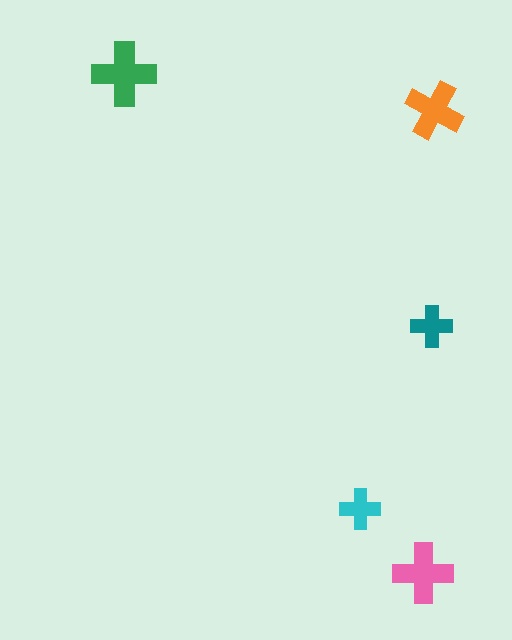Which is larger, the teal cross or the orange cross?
The orange one.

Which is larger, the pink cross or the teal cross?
The pink one.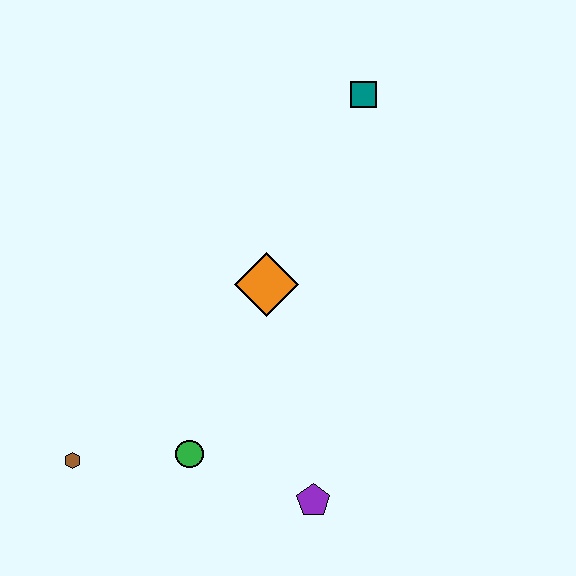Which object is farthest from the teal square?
The brown hexagon is farthest from the teal square.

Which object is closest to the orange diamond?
The green circle is closest to the orange diamond.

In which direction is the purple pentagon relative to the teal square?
The purple pentagon is below the teal square.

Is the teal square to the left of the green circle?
No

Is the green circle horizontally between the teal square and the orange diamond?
No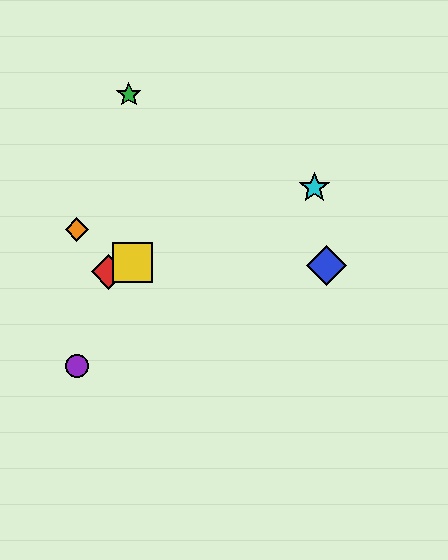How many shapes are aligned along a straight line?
3 shapes (the red diamond, the yellow square, the cyan star) are aligned along a straight line.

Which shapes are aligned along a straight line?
The red diamond, the yellow square, the cyan star are aligned along a straight line.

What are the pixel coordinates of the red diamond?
The red diamond is at (109, 272).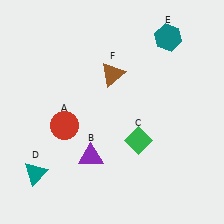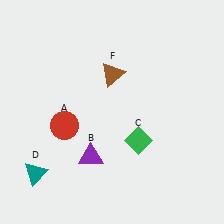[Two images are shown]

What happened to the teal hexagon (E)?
The teal hexagon (E) was removed in Image 2. It was in the top-right area of Image 1.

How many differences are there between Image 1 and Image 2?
There is 1 difference between the two images.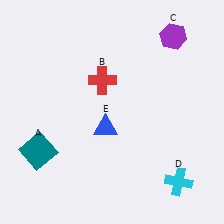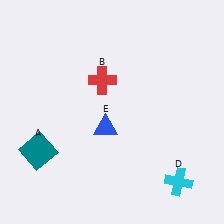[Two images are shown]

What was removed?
The purple hexagon (C) was removed in Image 2.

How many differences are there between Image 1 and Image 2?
There is 1 difference between the two images.